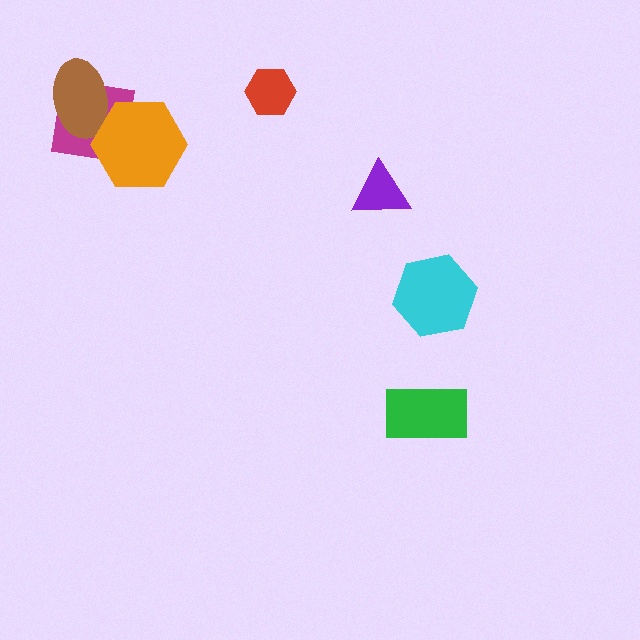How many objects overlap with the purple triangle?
0 objects overlap with the purple triangle.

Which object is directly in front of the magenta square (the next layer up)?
The brown ellipse is directly in front of the magenta square.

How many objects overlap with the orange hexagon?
2 objects overlap with the orange hexagon.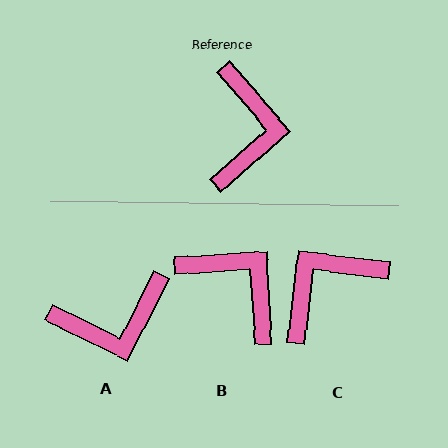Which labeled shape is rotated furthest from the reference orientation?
C, about 132 degrees away.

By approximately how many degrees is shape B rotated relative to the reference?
Approximately 53 degrees counter-clockwise.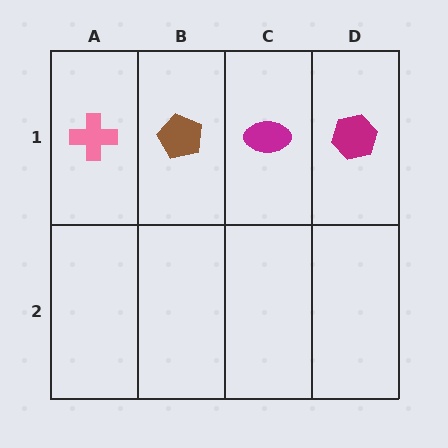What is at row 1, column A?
A pink cross.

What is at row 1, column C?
A magenta ellipse.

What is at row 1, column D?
A magenta hexagon.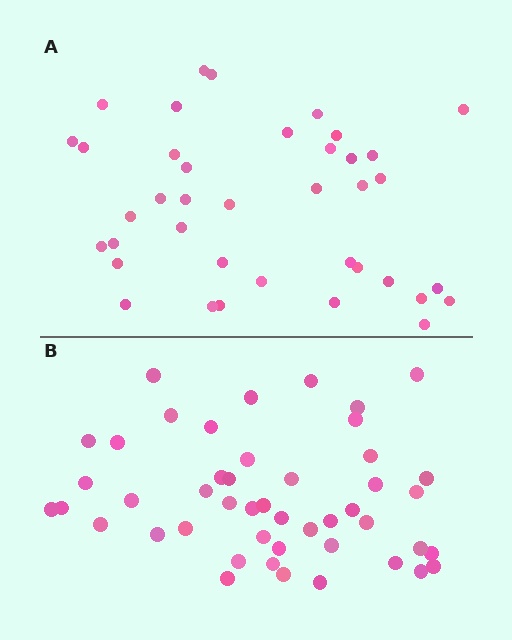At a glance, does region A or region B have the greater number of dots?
Region B (the bottom region) has more dots.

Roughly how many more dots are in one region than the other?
Region B has roughly 8 or so more dots than region A.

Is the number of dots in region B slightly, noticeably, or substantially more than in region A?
Region B has only slightly more — the two regions are fairly close. The ratio is roughly 1.2 to 1.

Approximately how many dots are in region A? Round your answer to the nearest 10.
About 40 dots. (The exact count is 39, which rounds to 40.)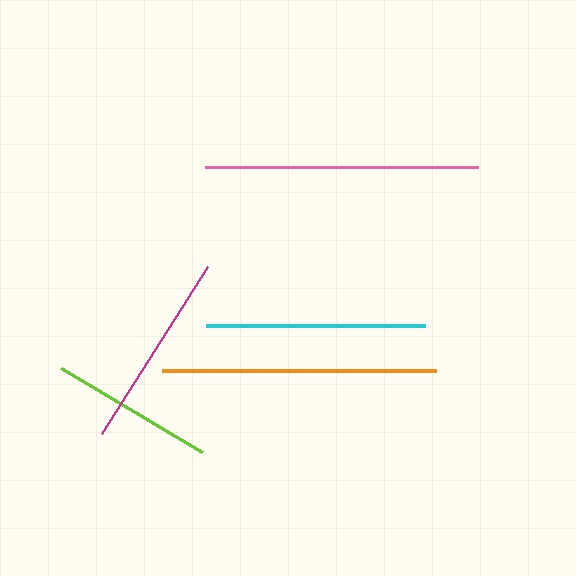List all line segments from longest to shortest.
From longest to shortest: orange, pink, cyan, magenta, lime.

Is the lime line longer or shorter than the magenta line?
The magenta line is longer than the lime line.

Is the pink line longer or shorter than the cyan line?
The pink line is longer than the cyan line.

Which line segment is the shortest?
The lime line is the shortest at approximately 163 pixels.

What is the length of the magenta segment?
The magenta segment is approximately 199 pixels long.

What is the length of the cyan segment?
The cyan segment is approximately 219 pixels long.